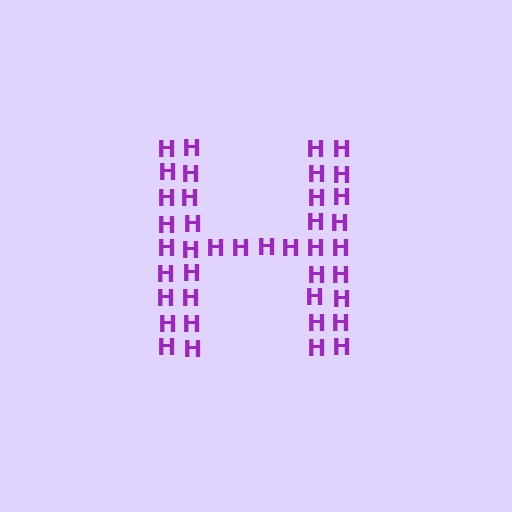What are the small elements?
The small elements are letter H's.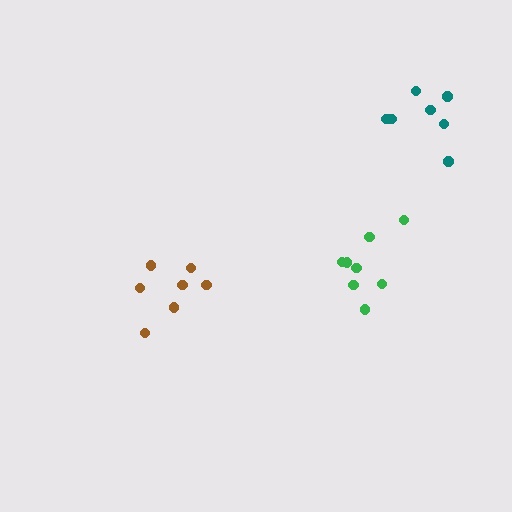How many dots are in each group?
Group 1: 8 dots, Group 2: 7 dots, Group 3: 7 dots (22 total).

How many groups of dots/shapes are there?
There are 3 groups.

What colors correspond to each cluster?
The clusters are colored: green, brown, teal.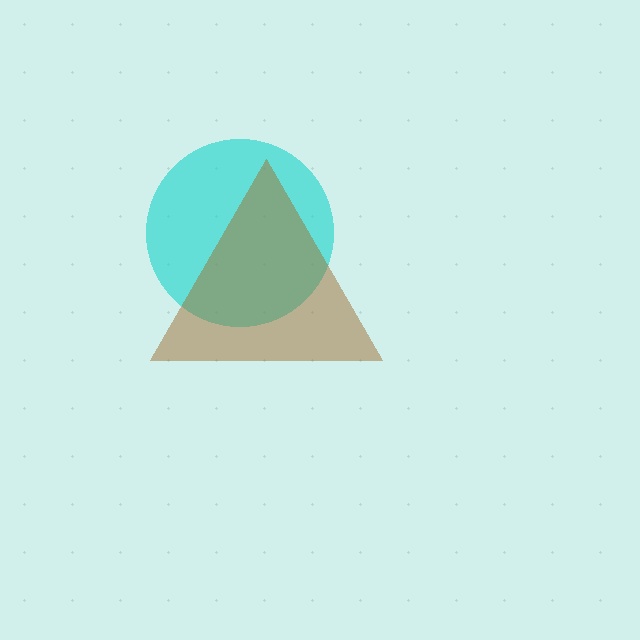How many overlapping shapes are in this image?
There are 2 overlapping shapes in the image.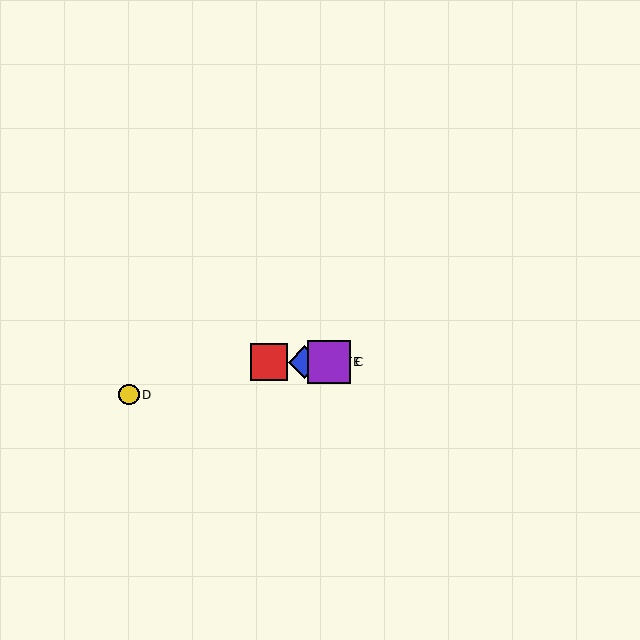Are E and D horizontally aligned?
No, E is at y≈362 and D is at y≈395.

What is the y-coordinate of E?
Object E is at y≈362.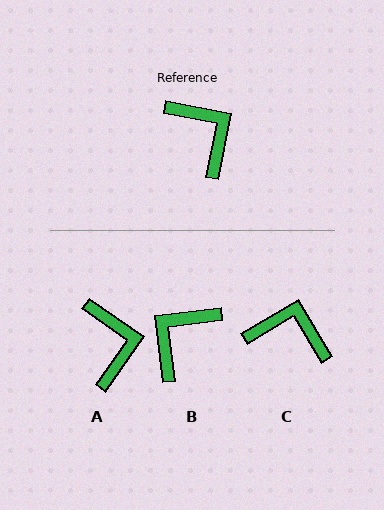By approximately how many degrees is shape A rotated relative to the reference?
Approximately 24 degrees clockwise.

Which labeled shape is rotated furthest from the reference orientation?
B, about 108 degrees away.